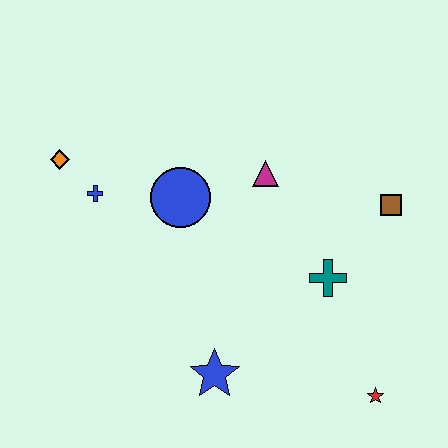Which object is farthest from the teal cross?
The orange diamond is farthest from the teal cross.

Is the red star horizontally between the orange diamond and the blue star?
No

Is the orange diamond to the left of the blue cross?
Yes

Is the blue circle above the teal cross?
Yes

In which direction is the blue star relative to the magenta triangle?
The blue star is below the magenta triangle.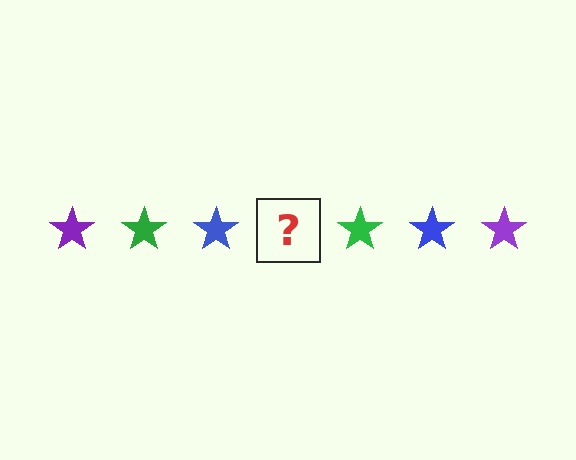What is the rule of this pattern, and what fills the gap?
The rule is that the pattern cycles through purple, green, blue stars. The gap should be filled with a purple star.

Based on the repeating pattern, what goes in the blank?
The blank should be a purple star.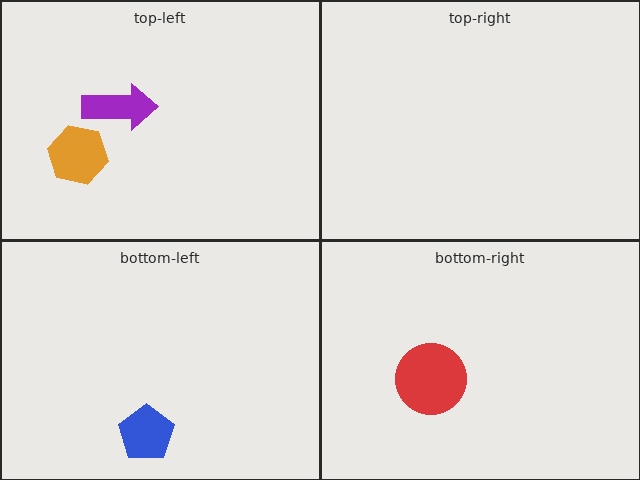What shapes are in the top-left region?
The orange hexagon, the purple arrow.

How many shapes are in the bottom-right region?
1.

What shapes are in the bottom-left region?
The blue pentagon.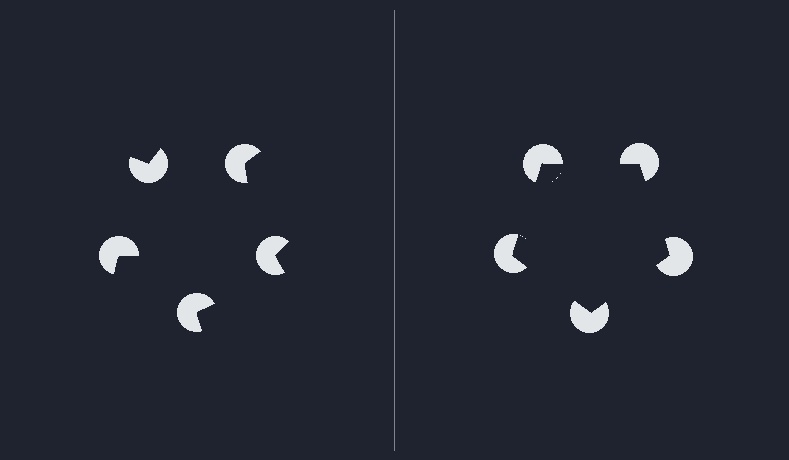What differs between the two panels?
The pac-man discs are positioned identically on both sides; only the wedge orientations differ. On the right they align to a pentagon; on the left they are misaligned.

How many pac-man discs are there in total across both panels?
10 — 5 on each side.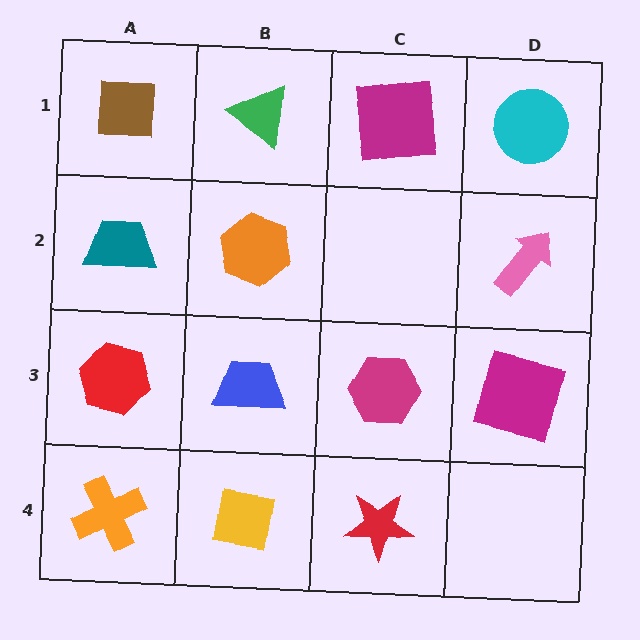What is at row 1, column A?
A brown square.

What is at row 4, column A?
An orange cross.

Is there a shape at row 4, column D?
No, that cell is empty.